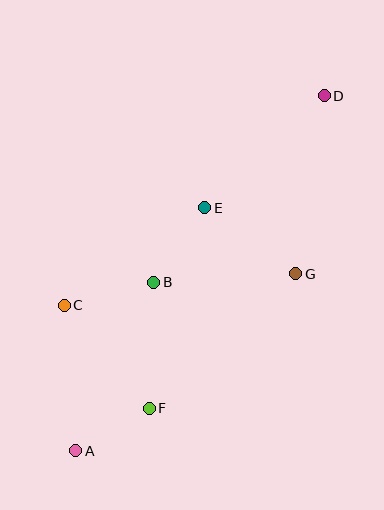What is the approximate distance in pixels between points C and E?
The distance between C and E is approximately 171 pixels.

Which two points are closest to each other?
Points A and F are closest to each other.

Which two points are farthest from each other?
Points A and D are farthest from each other.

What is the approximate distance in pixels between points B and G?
The distance between B and G is approximately 142 pixels.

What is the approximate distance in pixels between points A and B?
The distance between A and B is approximately 186 pixels.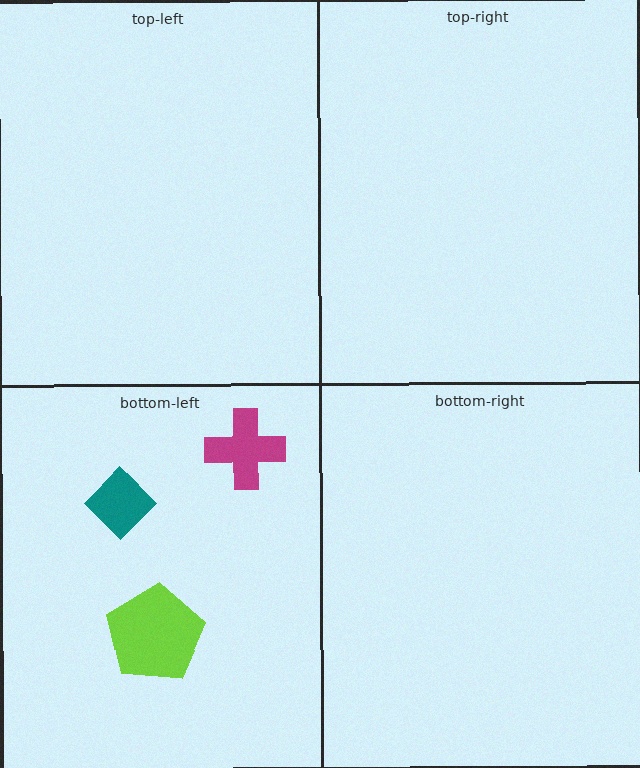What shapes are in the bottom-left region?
The lime pentagon, the magenta cross, the teal diamond.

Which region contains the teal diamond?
The bottom-left region.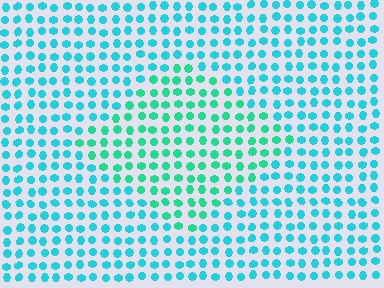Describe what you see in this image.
The image is filled with small cyan elements in a uniform arrangement. A diamond-shaped region is visible where the elements are tinted to a slightly different hue, forming a subtle color boundary.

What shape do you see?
I see a diamond.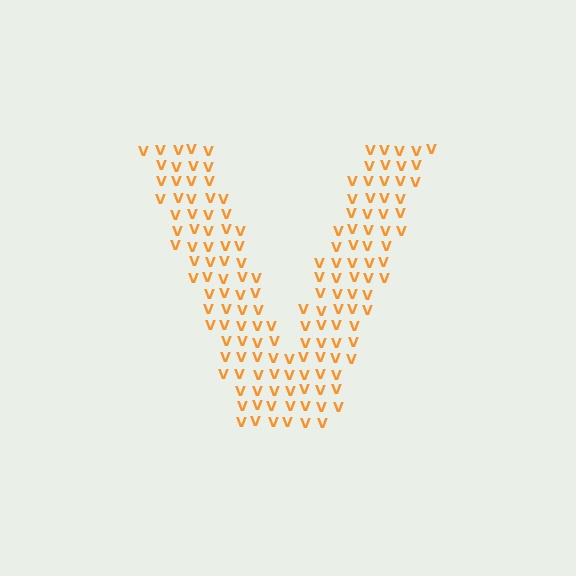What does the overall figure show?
The overall figure shows the letter V.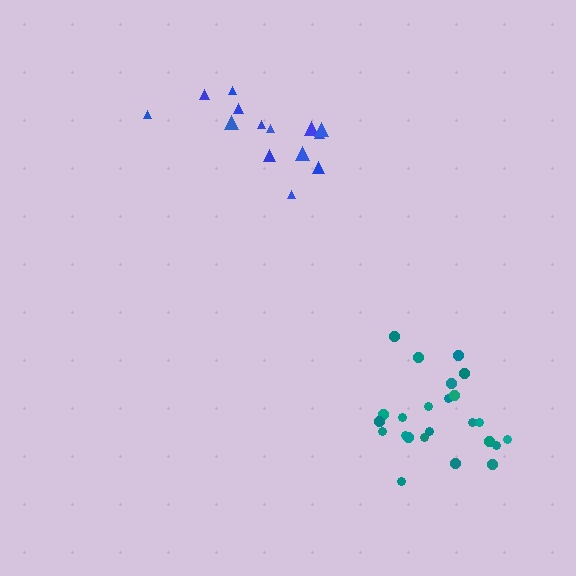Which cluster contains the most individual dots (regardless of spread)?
Teal (24).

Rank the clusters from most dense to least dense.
teal, blue.